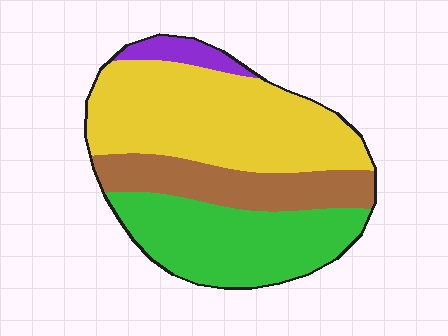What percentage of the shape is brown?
Brown takes up about one fifth (1/5) of the shape.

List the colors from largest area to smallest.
From largest to smallest: yellow, green, brown, purple.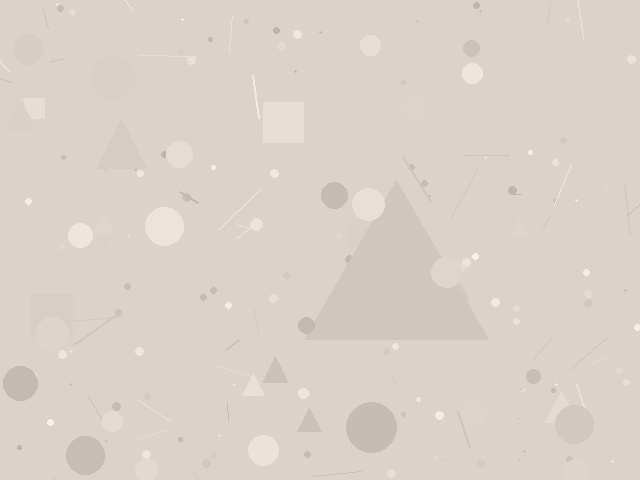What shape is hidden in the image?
A triangle is hidden in the image.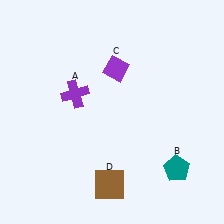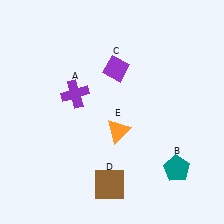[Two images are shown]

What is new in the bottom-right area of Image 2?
An orange triangle (E) was added in the bottom-right area of Image 2.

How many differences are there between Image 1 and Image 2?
There is 1 difference between the two images.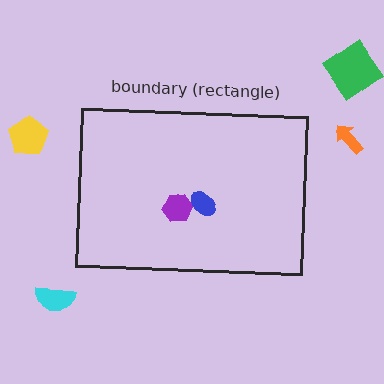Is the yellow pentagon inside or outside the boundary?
Outside.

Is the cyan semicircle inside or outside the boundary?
Outside.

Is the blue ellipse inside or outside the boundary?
Inside.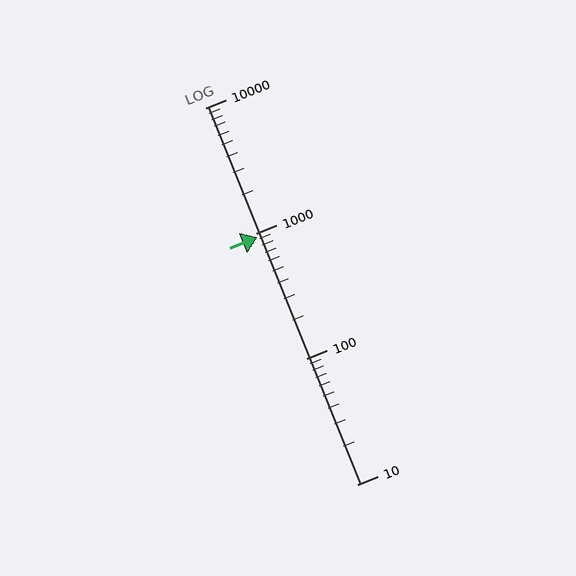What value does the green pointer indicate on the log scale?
The pointer indicates approximately 930.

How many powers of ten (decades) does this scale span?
The scale spans 3 decades, from 10 to 10000.